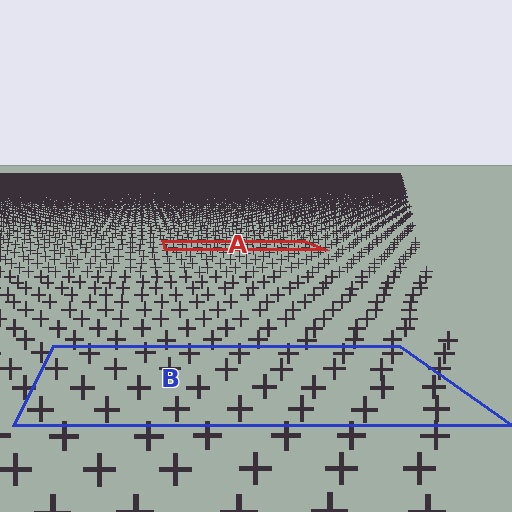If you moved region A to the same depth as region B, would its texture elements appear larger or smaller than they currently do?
They would appear larger. At a closer depth, the same texture elements are projected at a bigger on-screen size.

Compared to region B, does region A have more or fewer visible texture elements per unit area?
Region A has more texture elements per unit area — they are packed more densely because it is farther away.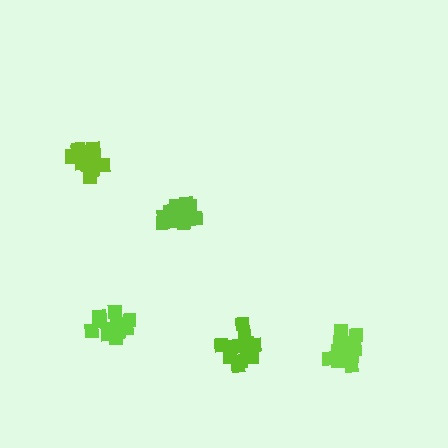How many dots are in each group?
Group 1: 14 dots, Group 2: 16 dots, Group 3: 18 dots, Group 4: 13 dots, Group 5: 13 dots (74 total).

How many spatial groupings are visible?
There are 5 spatial groupings.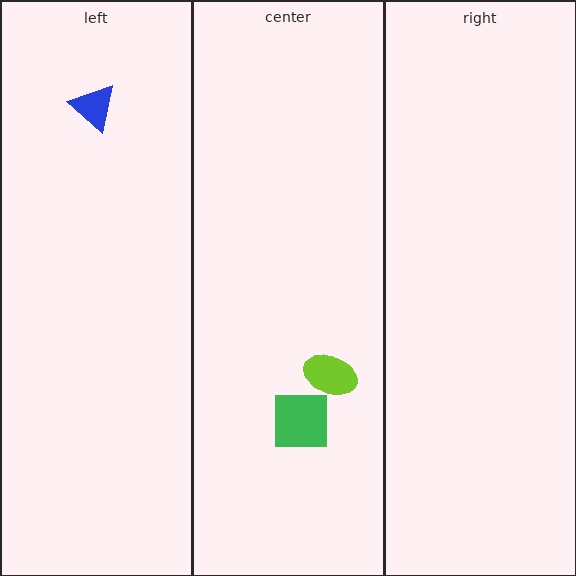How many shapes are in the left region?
1.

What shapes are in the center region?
The green square, the lime ellipse.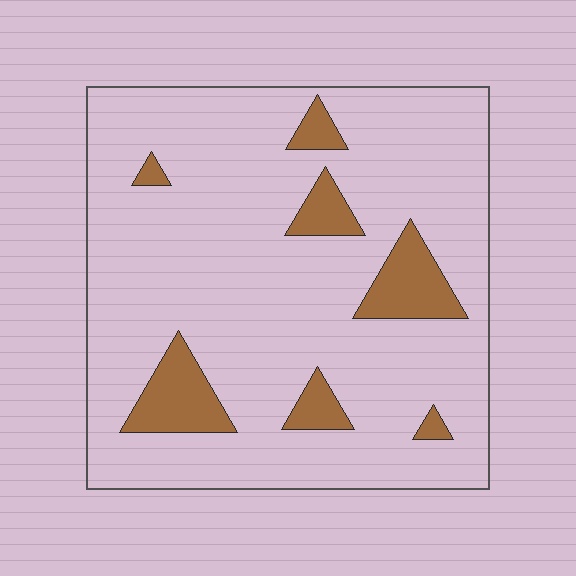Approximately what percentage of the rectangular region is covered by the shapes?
Approximately 15%.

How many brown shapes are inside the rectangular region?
7.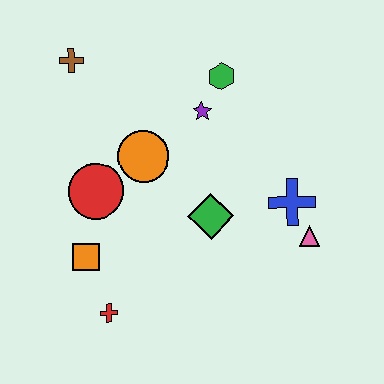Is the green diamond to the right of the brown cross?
Yes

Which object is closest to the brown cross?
The orange circle is closest to the brown cross.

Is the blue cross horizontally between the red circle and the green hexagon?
No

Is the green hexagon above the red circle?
Yes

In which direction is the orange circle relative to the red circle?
The orange circle is to the right of the red circle.